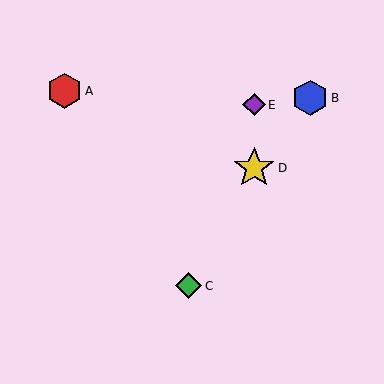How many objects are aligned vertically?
2 objects (D, E) are aligned vertically.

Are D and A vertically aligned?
No, D is at x≈254 and A is at x≈64.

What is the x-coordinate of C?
Object C is at x≈188.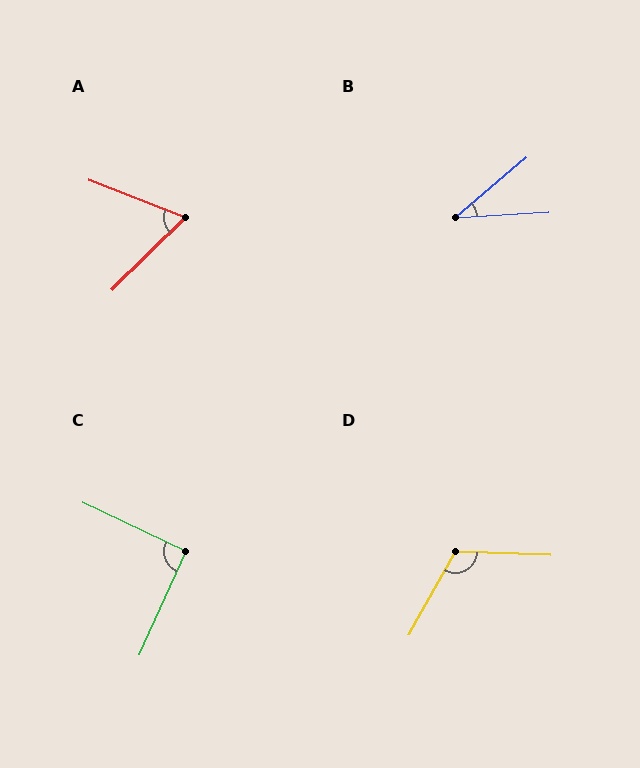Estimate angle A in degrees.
Approximately 66 degrees.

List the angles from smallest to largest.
B (36°), A (66°), C (91°), D (117°).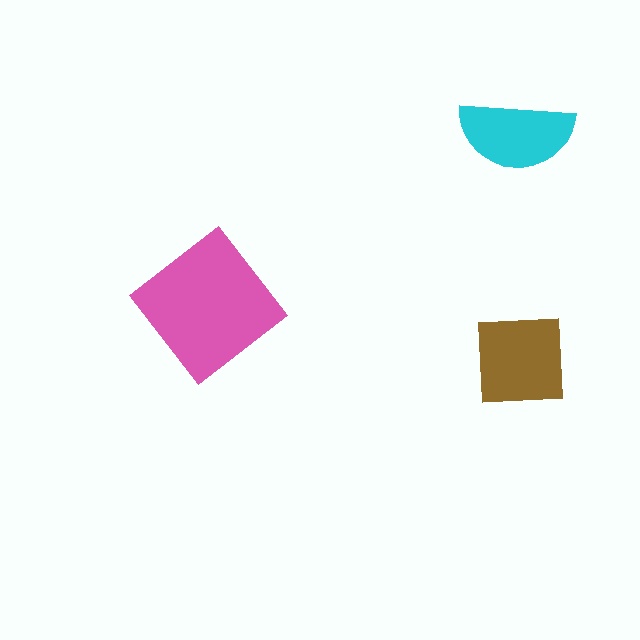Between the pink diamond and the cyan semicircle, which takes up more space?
The pink diamond.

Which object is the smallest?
The cyan semicircle.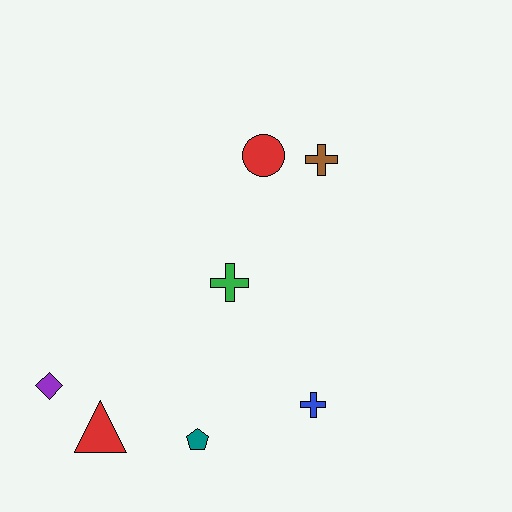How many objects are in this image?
There are 7 objects.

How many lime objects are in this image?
There are no lime objects.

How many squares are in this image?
There are no squares.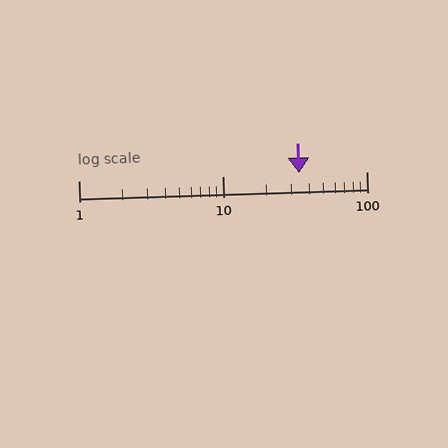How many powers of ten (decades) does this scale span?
The scale spans 2 decades, from 1 to 100.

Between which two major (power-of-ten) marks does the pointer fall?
The pointer is between 10 and 100.